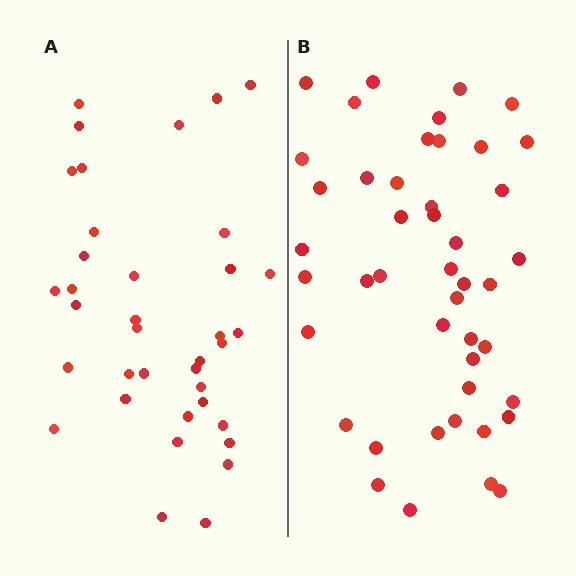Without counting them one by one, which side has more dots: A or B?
Region B (the right region) has more dots.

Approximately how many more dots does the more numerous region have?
Region B has roughly 8 or so more dots than region A.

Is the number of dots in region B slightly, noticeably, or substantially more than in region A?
Region B has only slightly more — the two regions are fairly close. The ratio is roughly 1.2 to 1.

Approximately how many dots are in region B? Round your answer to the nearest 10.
About 40 dots. (The exact count is 45, which rounds to 40.)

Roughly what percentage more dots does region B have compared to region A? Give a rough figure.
About 20% more.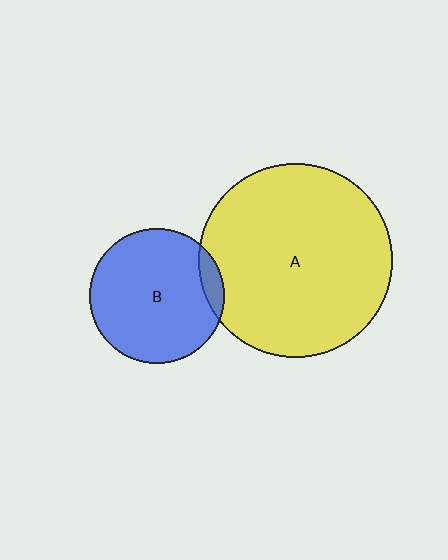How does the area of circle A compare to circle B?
Approximately 2.1 times.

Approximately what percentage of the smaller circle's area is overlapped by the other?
Approximately 10%.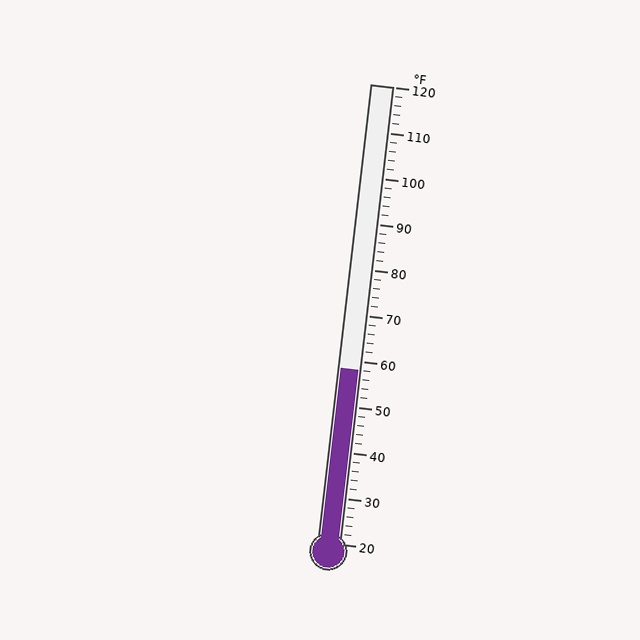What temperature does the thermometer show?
The thermometer shows approximately 58°F.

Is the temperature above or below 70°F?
The temperature is below 70°F.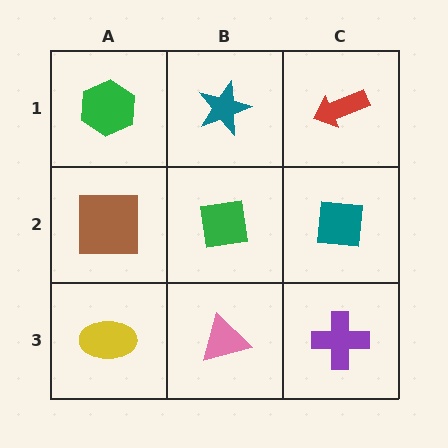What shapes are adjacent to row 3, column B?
A green square (row 2, column B), a yellow ellipse (row 3, column A), a purple cross (row 3, column C).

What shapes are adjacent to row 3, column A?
A brown square (row 2, column A), a pink triangle (row 3, column B).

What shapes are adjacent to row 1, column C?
A teal square (row 2, column C), a teal star (row 1, column B).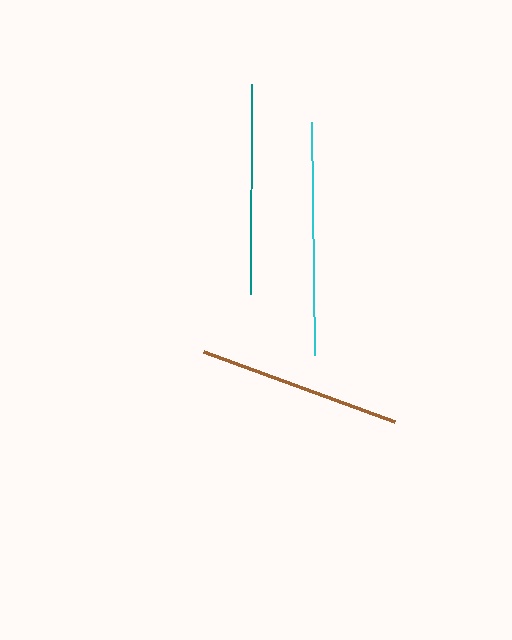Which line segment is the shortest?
The brown line is the shortest at approximately 203 pixels.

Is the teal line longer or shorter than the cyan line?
The cyan line is longer than the teal line.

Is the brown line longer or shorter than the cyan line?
The cyan line is longer than the brown line.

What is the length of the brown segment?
The brown segment is approximately 203 pixels long.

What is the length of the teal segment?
The teal segment is approximately 210 pixels long.